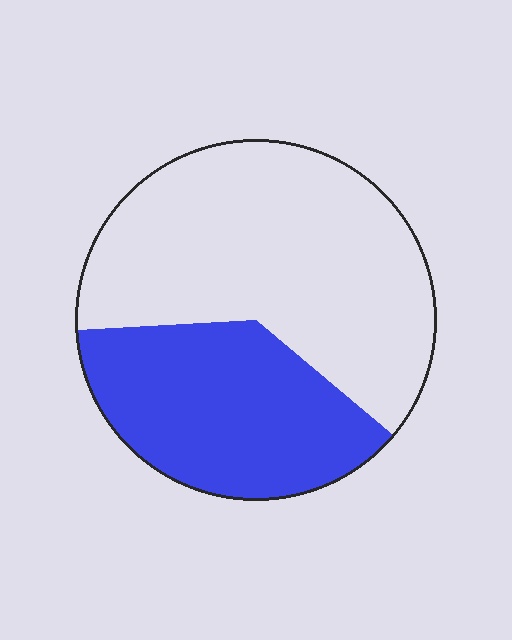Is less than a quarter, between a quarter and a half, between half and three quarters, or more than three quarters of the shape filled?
Between a quarter and a half.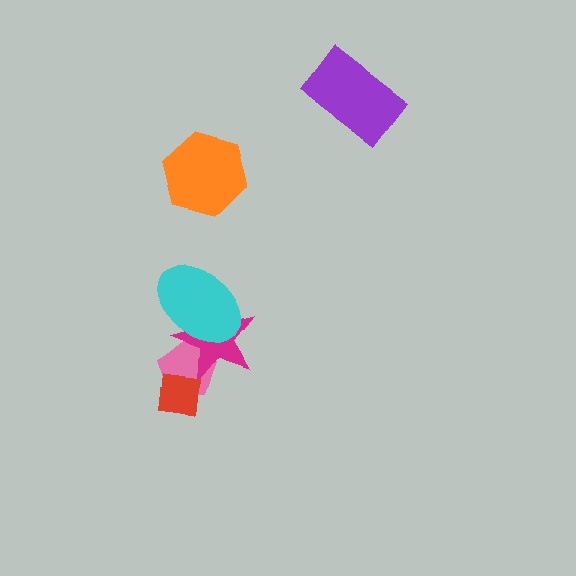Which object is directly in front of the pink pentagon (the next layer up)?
The magenta star is directly in front of the pink pentagon.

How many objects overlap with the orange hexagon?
0 objects overlap with the orange hexagon.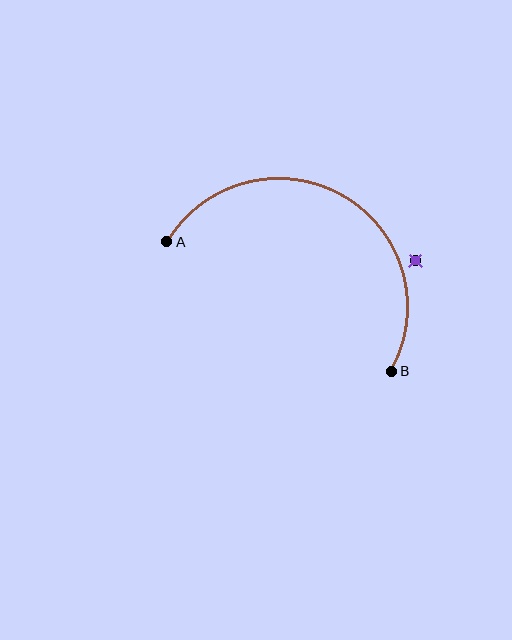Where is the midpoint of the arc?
The arc midpoint is the point on the curve farthest from the straight line joining A and B. It sits above that line.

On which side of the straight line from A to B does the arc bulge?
The arc bulges above the straight line connecting A and B.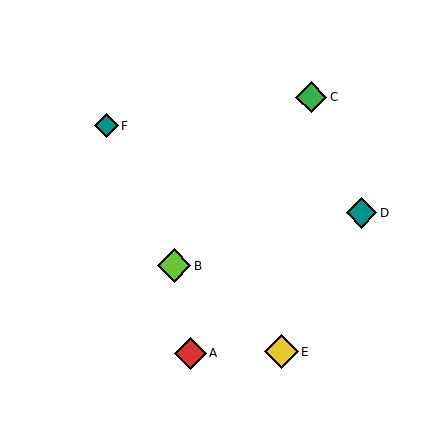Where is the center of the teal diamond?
The center of the teal diamond is at (106, 126).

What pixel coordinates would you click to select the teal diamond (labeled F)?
Click at (106, 126) to select the teal diamond F.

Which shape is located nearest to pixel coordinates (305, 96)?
The green diamond (labeled C) at (311, 97) is nearest to that location.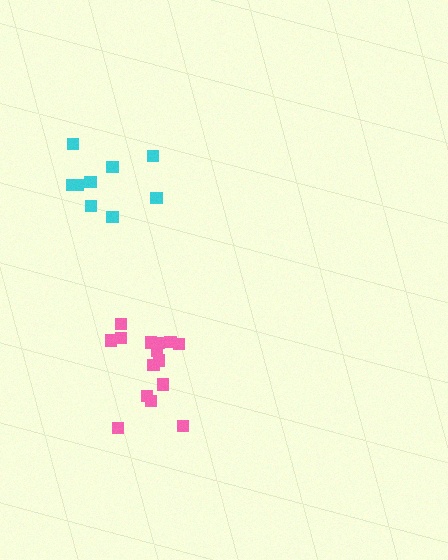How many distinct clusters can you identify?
There are 2 distinct clusters.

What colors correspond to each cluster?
The clusters are colored: cyan, pink.